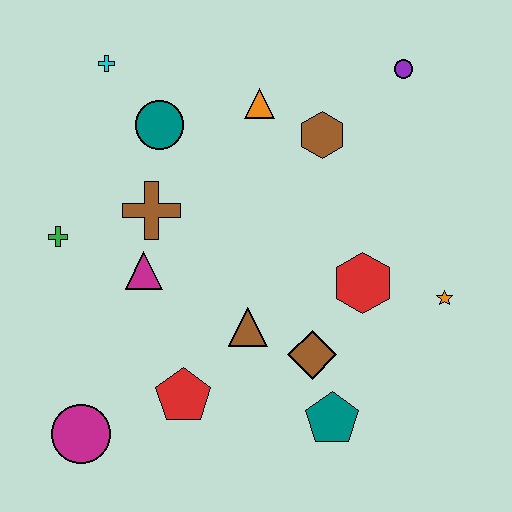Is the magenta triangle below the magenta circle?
No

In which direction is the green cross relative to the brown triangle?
The green cross is to the left of the brown triangle.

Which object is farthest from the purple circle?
The magenta circle is farthest from the purple circle.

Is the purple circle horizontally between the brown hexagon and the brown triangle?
No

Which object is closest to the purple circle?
The brown hexagon is closest to the purple circle.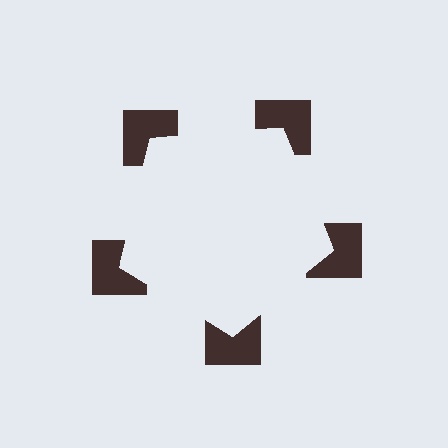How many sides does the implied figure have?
5 sides.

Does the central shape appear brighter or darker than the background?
It typically appears slightly brighter than the background, even though no actual brightness change is drawn.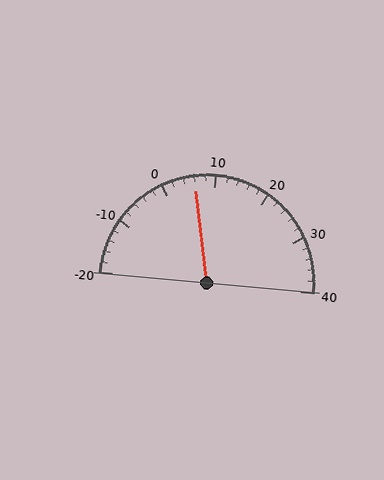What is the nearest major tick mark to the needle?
The nearest major tick mark is 10.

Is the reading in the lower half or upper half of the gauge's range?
The reading is in the lower half of the range (-20 to 40).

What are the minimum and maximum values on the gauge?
The gauge ranges from -20 to 40.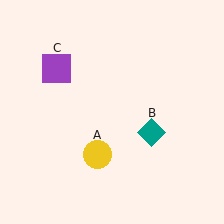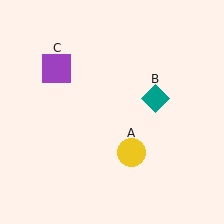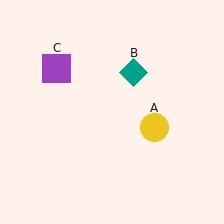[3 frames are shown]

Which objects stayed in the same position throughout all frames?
Purple square (object C) remained stationary.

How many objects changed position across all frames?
2 objects changed position: yellow circle (object A), teal diamond (object B).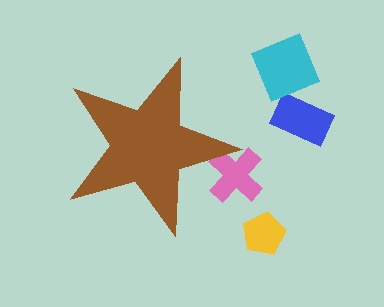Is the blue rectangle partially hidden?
No, the blue rectangle is fully visible.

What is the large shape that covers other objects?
A brown star.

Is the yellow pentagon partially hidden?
No, the yellow pentagon is fully visible.